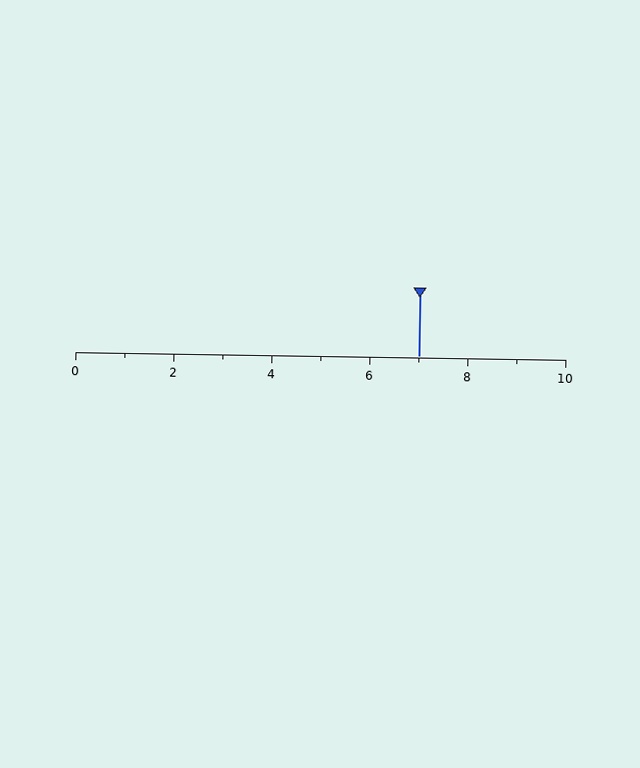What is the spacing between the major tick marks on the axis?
The major ticks are spaced 2 apart.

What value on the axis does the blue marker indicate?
The marker indicates approximately 7.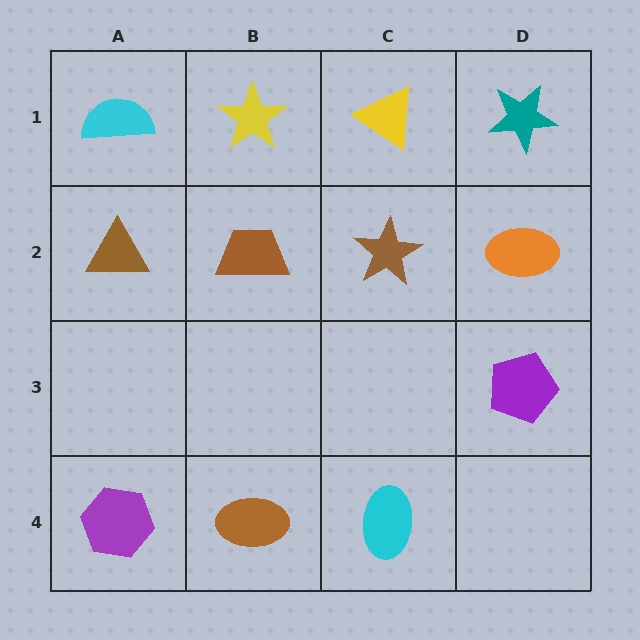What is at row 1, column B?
A yellow star.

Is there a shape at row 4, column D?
No, that cell is empty.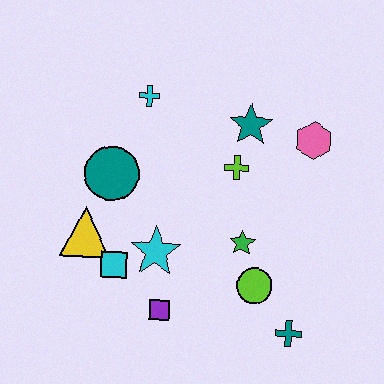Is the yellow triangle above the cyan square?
Yes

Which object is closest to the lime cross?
The teal star is closest to the lime cross.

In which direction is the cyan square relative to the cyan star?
The cyan square is to the left of the cyan star.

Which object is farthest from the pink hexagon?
The yellow triangle is farthest from the pink hexagon.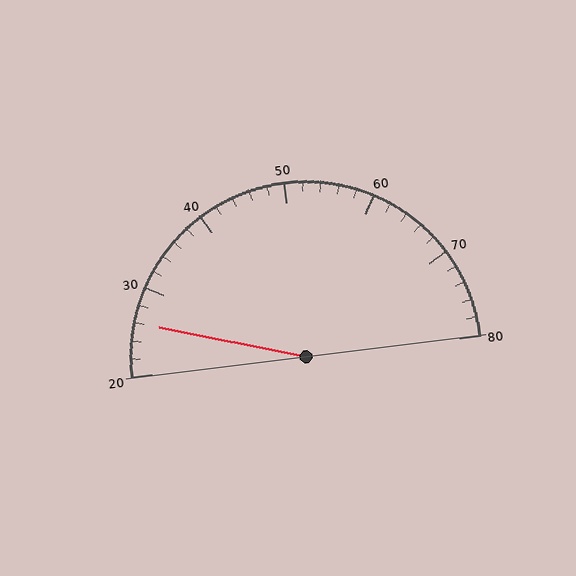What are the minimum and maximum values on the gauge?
The gauge ranges from 20 to 80.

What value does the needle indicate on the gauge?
The needle indicates approximately 26.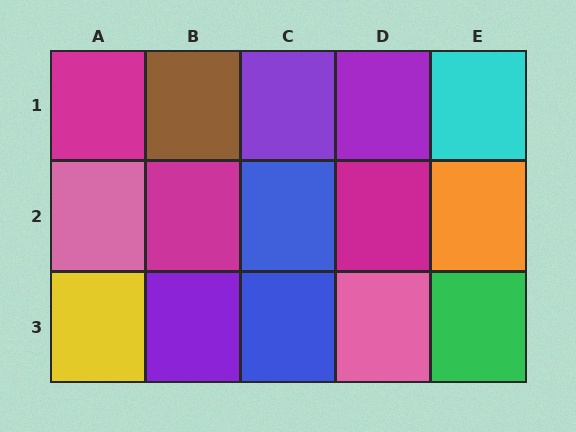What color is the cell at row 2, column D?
Magenta.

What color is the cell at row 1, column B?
Brown.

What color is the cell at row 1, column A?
Magenta.